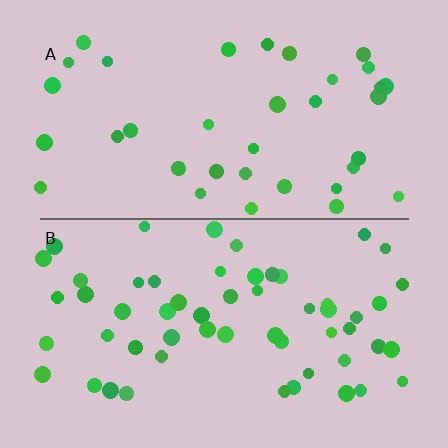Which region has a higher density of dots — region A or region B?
B (the bottom).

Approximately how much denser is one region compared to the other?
Approximately 1.5× — region B over region A.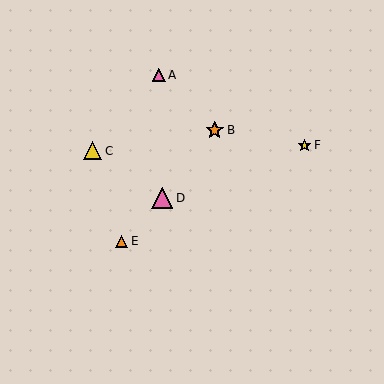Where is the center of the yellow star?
The center of the yellow star is at (304, 145).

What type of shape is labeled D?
Shape D is a pink triangle.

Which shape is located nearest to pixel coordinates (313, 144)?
The yellow star (labeled F) at (304, 145) is nearest to that location.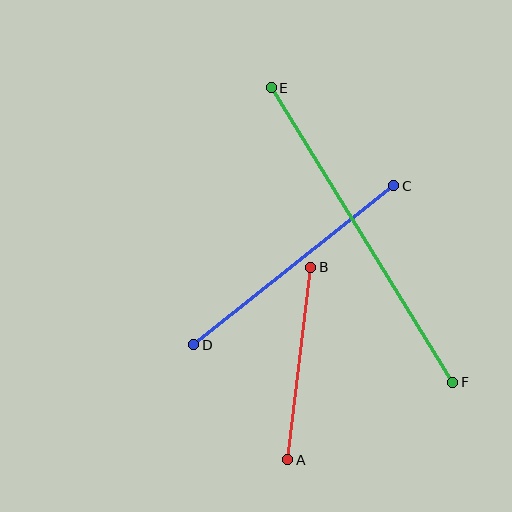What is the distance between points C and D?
The distance is approximately 255 pixels.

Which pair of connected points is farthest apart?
Points E and F are farthest apart.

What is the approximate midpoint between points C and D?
The midpoint is at approximately (294, 265) pixels.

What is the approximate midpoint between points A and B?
The midpoint is at approximately (299, 364) pixels.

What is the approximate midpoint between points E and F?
The midpoint is at approximately (362, 235) pixels.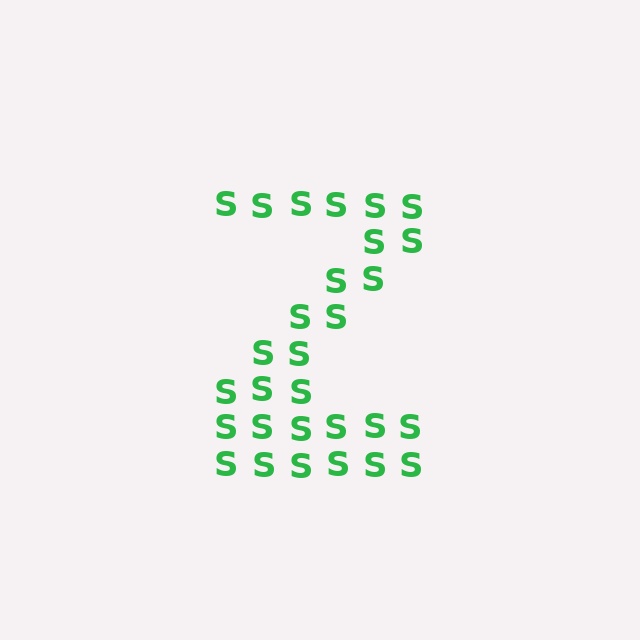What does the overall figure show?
The overall figure shows the letter Z.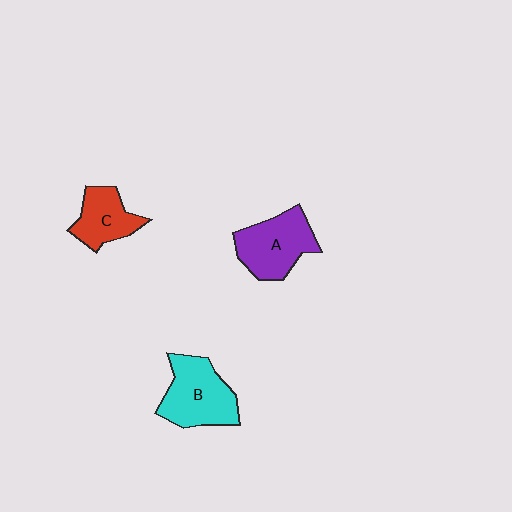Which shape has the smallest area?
Shape C (red).